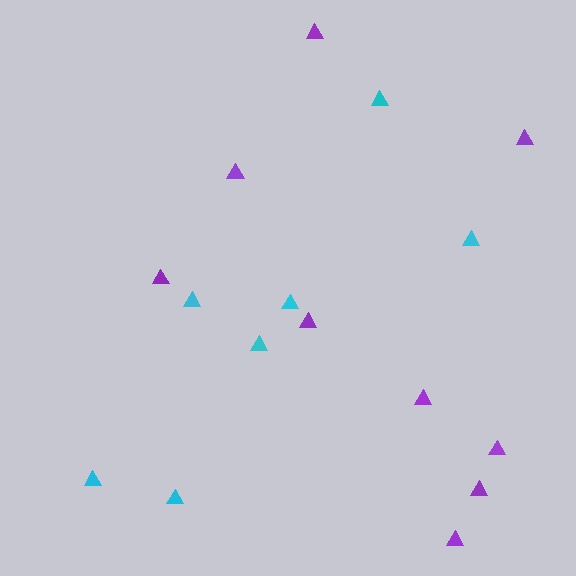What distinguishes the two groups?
There are 2 groups: one group of cyan triangles (7) and one group of purple triangles (9).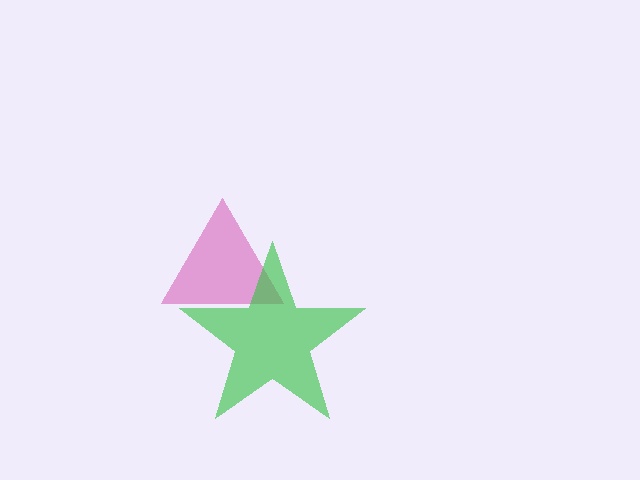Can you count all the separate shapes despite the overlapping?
Yes, there are 2 separate shapes.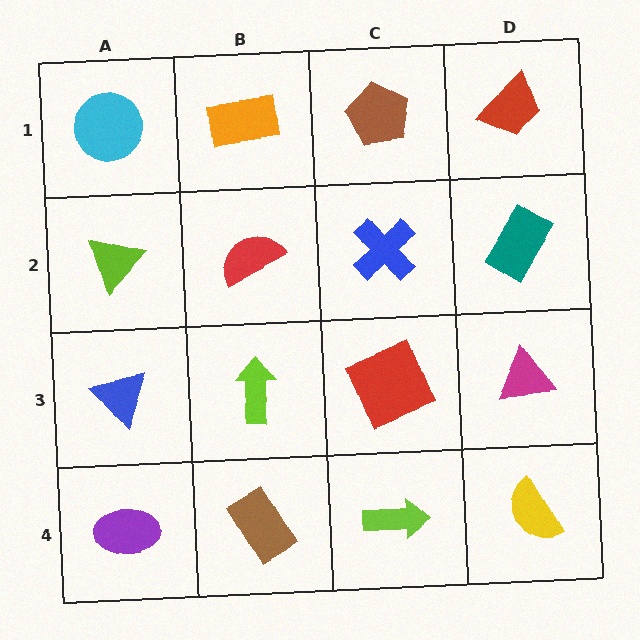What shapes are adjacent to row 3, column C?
A blue cross (row 2, column C), a lime arrow (row 4, column C), a lime arrow (row 3, column B), a magenta triangle (row 3, column D).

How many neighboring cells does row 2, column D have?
3.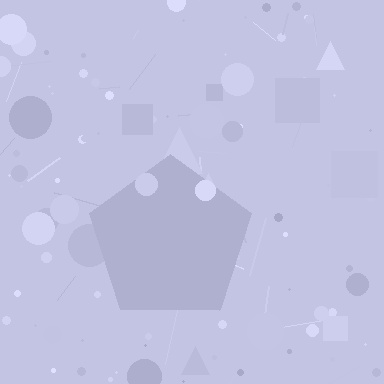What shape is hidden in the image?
A pentagon is hidden in the image.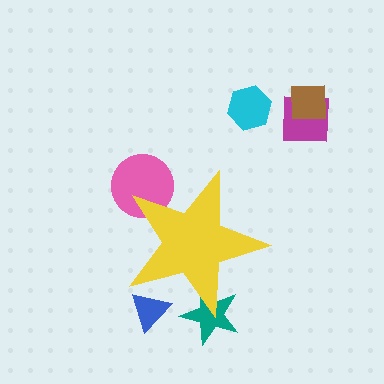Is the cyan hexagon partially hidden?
No, the cyan hexagon is fully visible.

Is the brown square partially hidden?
No, the brown square is fully visible.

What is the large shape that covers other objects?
A yellow star.